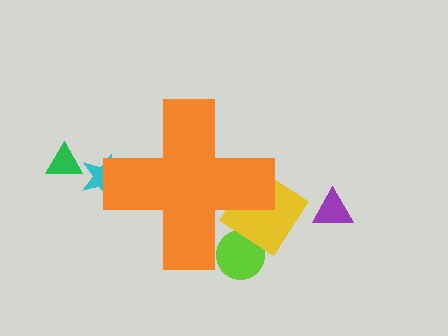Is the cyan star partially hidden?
Yes, the cyan star is partially hidden behind the orange cross.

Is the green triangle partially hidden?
No, the green triangle is fully visible.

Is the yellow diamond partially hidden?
Yes, the yellow diamond is partially hidden behind the orange cross.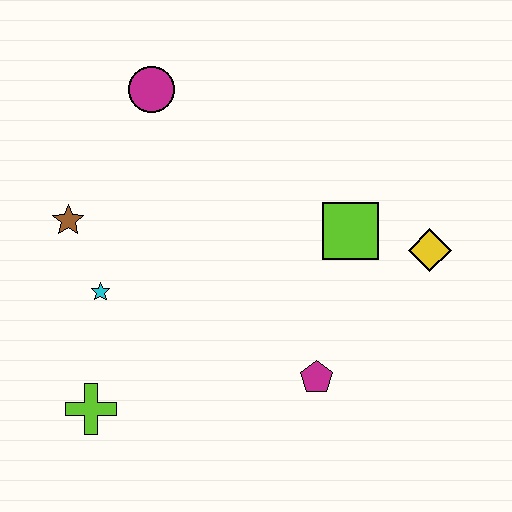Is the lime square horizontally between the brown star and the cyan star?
No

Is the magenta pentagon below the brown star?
Yes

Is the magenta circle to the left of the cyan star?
No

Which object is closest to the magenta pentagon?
The lime square is closest to the magenta pentagon.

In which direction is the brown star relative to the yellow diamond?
The brown star is to the left of the yellow diamond.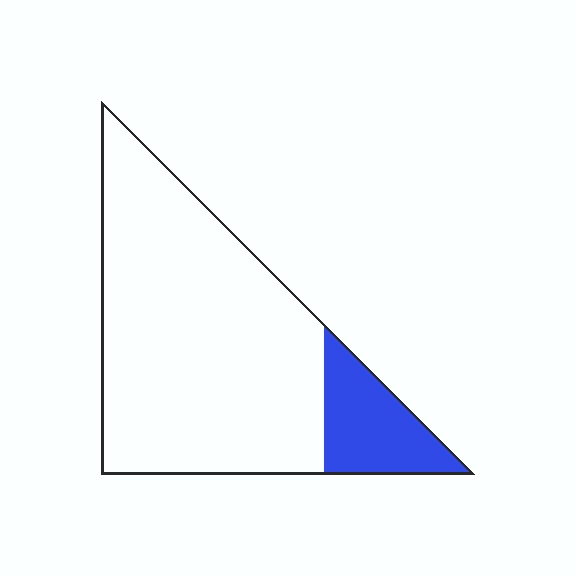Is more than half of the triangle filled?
No.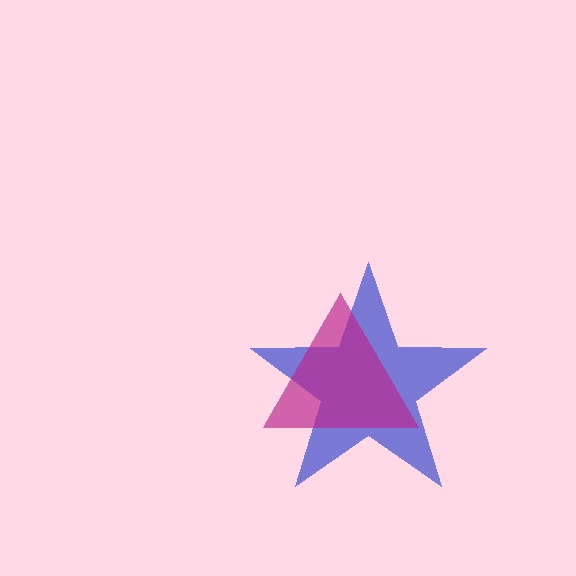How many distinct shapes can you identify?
There are 2 distinct shapes: a blue star, a magenta triangle.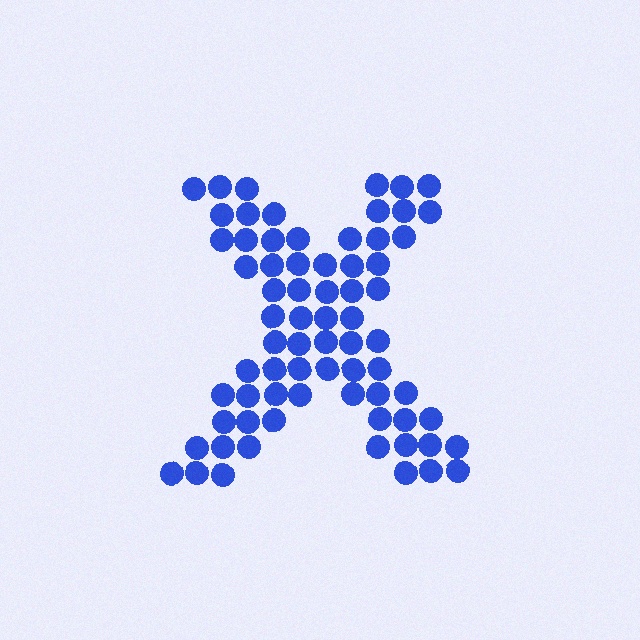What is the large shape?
The large shape is the letter X.